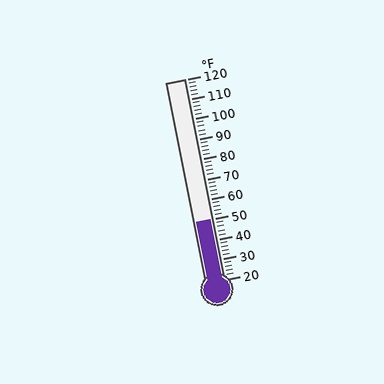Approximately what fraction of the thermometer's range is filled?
The thermometer is filled to approximately 30% of its range.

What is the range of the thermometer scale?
The thermometer scale ranges from 20°F to 120°F.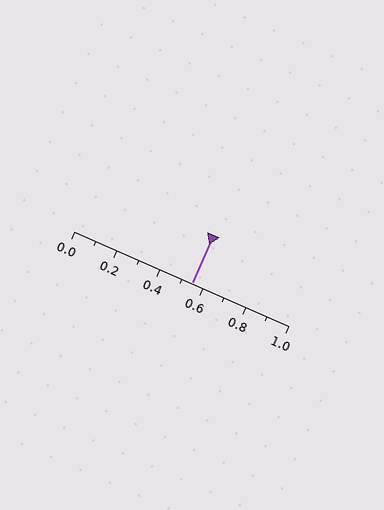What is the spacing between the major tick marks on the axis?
The major ticks are spaced 0.2 apart.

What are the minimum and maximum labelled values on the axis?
The axis runs from 0.0 to 1.0.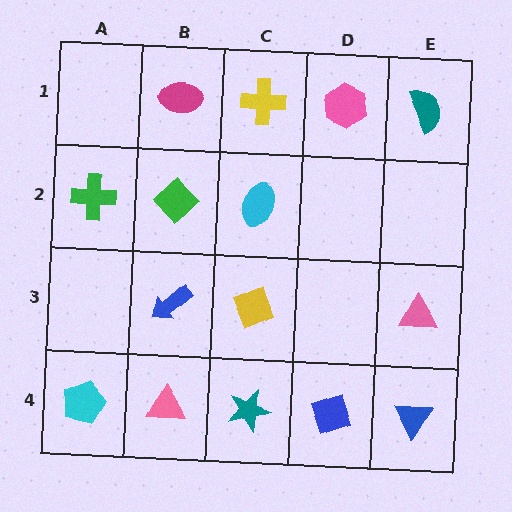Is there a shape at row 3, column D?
No, that cell is empty.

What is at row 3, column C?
A yellow diamond.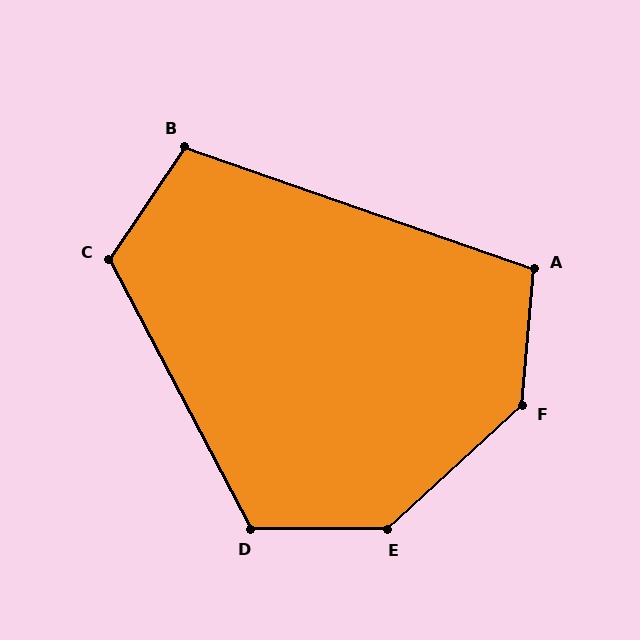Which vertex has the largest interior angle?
E, at approximately 137 degrees.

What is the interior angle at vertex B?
Approximately 105 degrees (obtuse).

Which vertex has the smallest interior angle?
A, at approximately 105 degrees.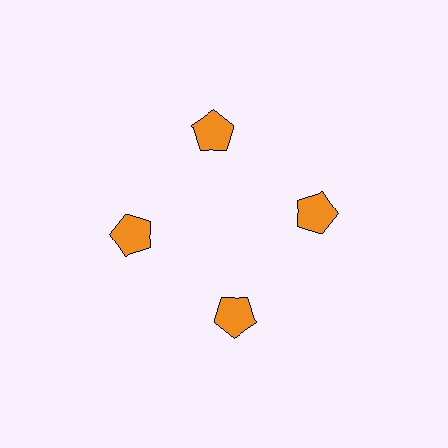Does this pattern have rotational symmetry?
Yes, this pattern has 4-fold rotational symmetry. It looks the same after rotating 90 degrees around the center.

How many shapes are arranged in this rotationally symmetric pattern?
There are 4 shapes, arranged in 4 groups of 1.